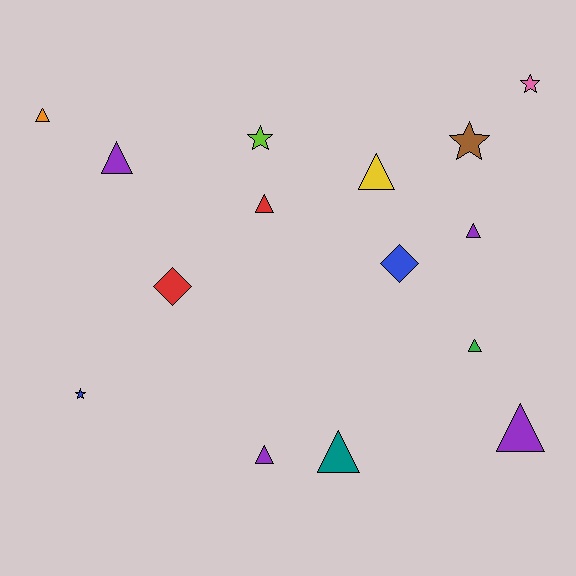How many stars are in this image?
There are 4 stars.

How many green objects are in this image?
There is 1 green object.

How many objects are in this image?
There are 15 objects.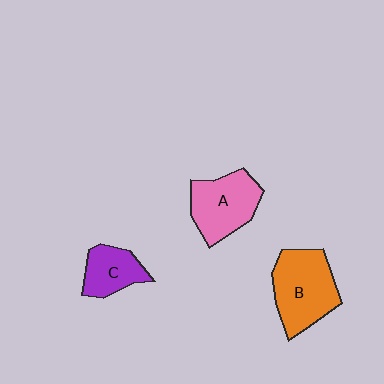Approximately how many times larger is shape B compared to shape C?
Approximately 1.8 times.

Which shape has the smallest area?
Shape C (purple).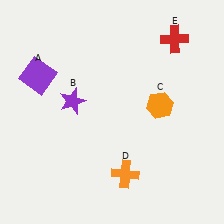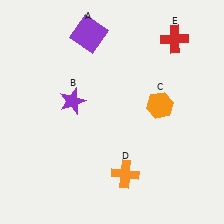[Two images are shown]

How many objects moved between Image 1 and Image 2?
1 object moved between the two images.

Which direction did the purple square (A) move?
The purple square (A) moved right.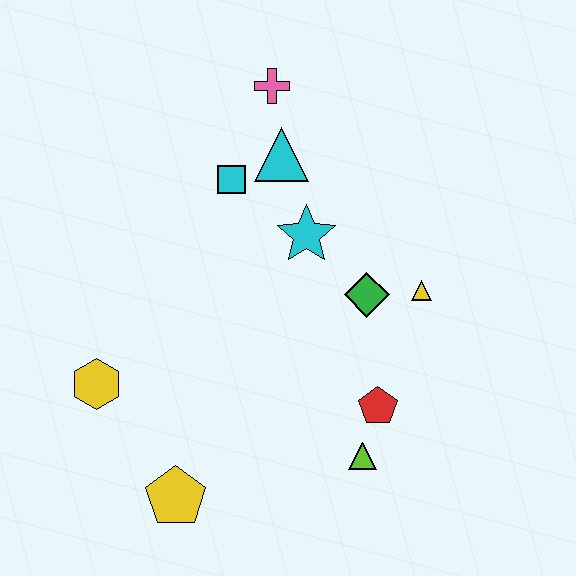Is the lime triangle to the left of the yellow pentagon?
No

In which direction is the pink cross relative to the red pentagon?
The pink cross is above the red pentagon.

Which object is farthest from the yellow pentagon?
The pink cross is farthest from the yellow pentagon.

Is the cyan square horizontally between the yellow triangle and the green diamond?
No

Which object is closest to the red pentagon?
The lime triangle is closest to the red pentagon.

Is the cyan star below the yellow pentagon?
No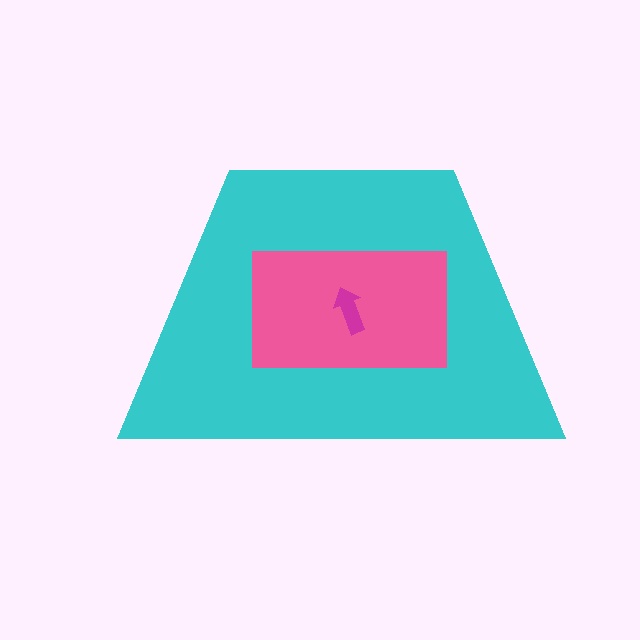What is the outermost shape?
The cyan trapezoid.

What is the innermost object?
The magenta arrow.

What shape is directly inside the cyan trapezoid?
The pink rectangle.